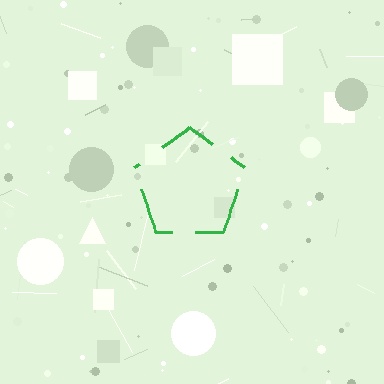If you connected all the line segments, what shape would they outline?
They would outline a pentagon.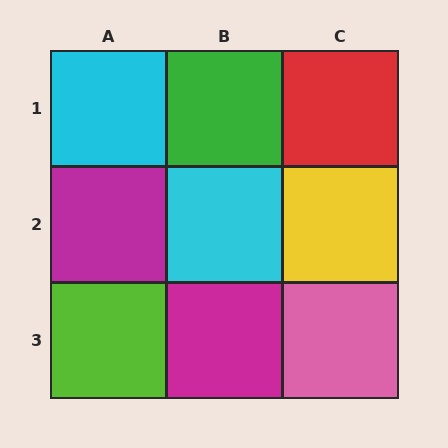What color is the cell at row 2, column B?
Cyan.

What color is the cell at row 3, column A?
Lime.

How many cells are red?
1 cell is red.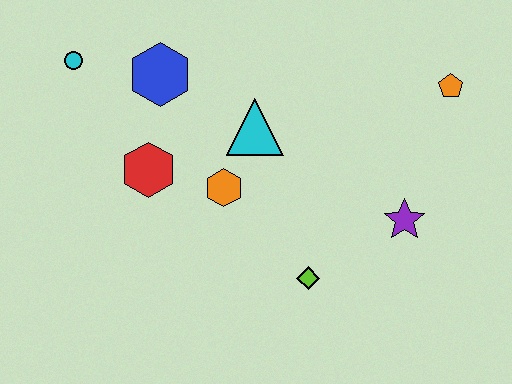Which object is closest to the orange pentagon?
The purple star is closest to the orange pentagon.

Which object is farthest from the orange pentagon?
The cyan circle is farthest from the orange pentagon.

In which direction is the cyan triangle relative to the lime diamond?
The cyan triangle is above the lime diamond.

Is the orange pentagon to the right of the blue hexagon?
Yes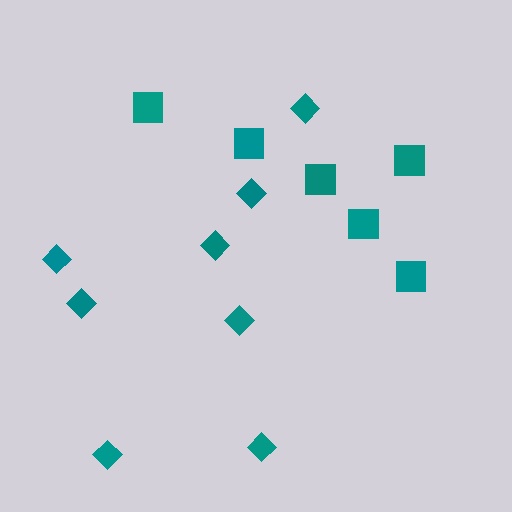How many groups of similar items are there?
There are 2 groups: one group of squares (6) and one group of diamonds (8).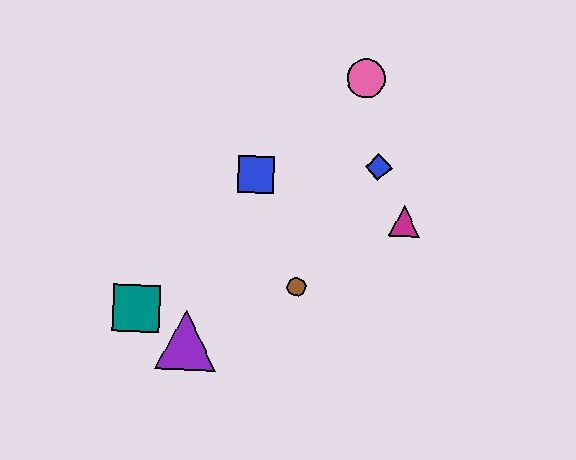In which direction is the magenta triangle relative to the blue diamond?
The magenta triangle is below the blue diamond.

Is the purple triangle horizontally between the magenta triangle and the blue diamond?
No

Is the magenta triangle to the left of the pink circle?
No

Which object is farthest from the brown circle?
The pink circle is farthest from the brown circle.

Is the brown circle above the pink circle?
No